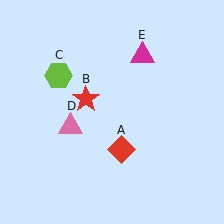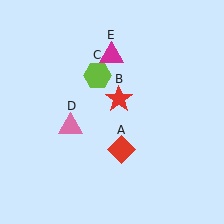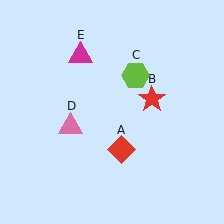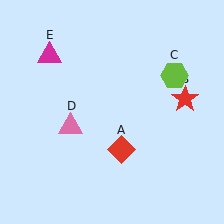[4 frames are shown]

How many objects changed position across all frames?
3 objects changed position: red star (object B), lime hexagon (object C), magenta triangle (object E).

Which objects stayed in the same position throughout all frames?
Red diamond (object A) and pink triangle (object D) remained stationary.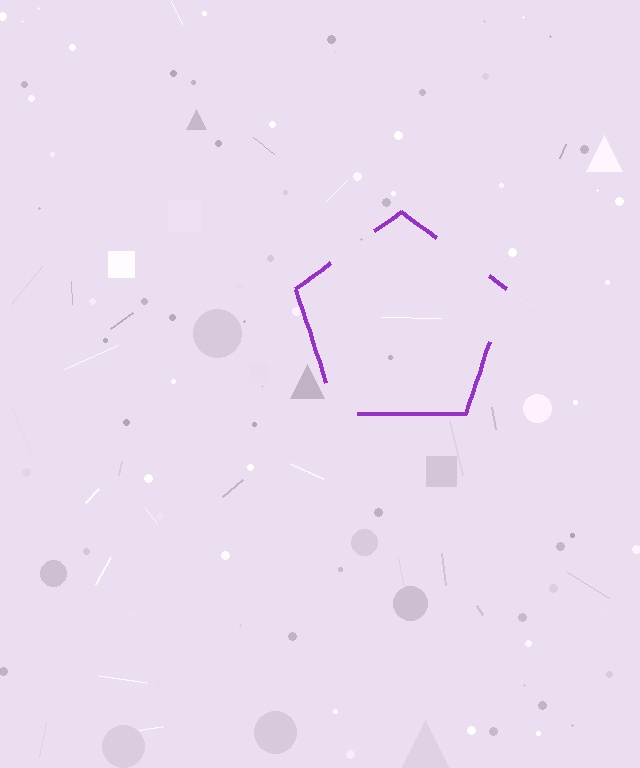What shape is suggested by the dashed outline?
The dashed outline suggests a pentagon.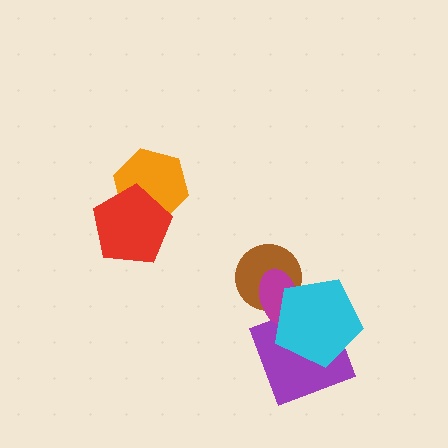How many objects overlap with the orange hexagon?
1 object overlaps with the orange hexagon.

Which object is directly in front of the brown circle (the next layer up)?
The magenta ellipse is directly in front of the brown circle.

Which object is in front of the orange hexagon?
The red pentagon is in front of the orange hexagon.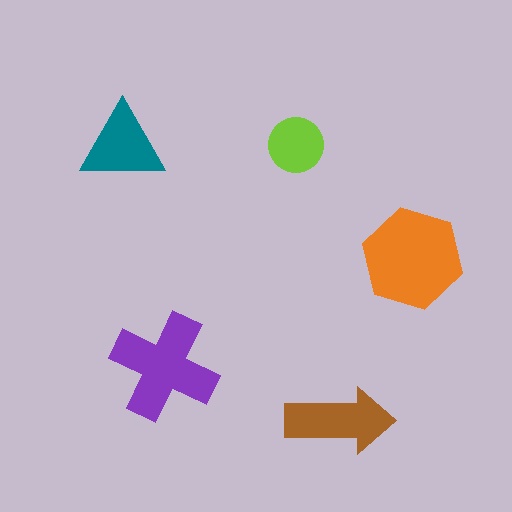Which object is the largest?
The orange hexagon.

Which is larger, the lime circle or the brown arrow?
The brown arrow.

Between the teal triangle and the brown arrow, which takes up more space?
The brown arrow.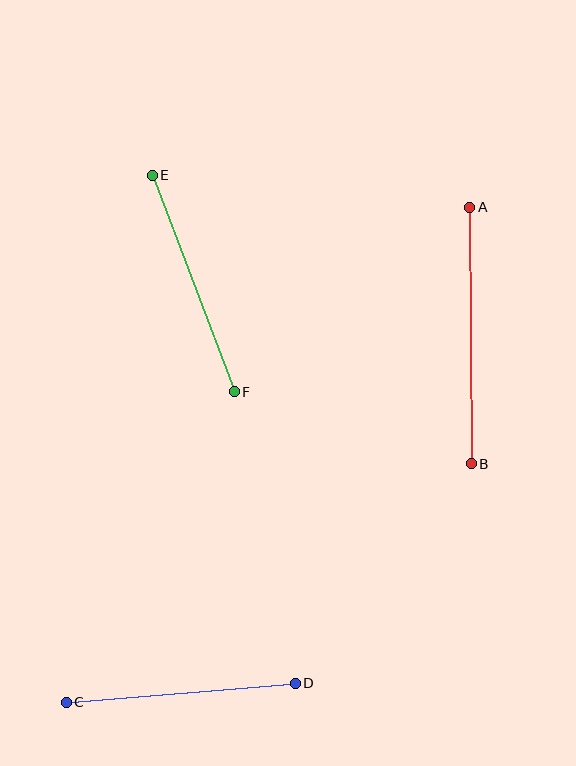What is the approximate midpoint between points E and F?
The midpoint is at approximately (193, 284) pixels.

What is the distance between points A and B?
The distance is approximately 257 pixels.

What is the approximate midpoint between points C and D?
The midpoint is at approximately (181, 693) pixels.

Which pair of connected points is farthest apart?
Points A and B are farthest apart.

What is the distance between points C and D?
The distance is approximately 230 pixels.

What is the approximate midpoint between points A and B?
The midpoint is at approximately (470, 336) pixels.